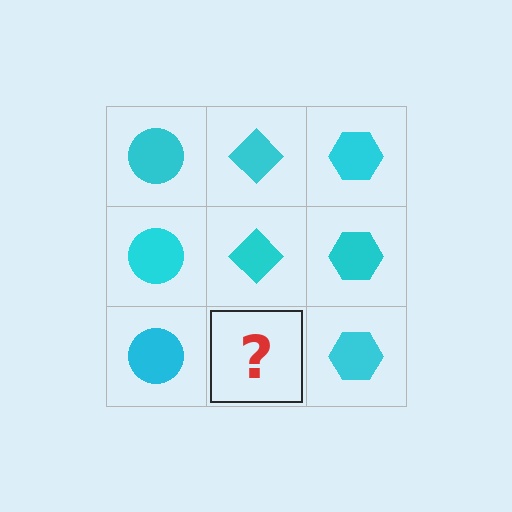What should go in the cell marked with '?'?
The missing cell should contain a cyan diamond.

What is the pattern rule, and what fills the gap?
The rule is that each column has a consistent shape. The gap should be filled with a cyan diamond.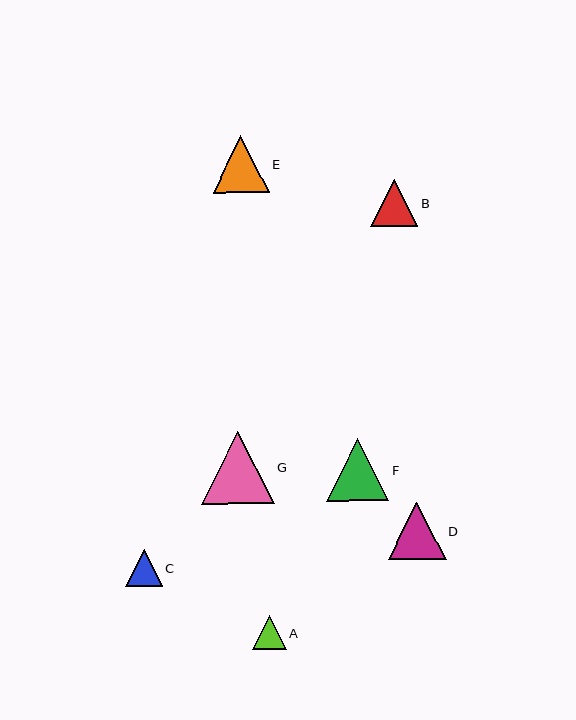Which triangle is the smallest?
Triangle A is the smallest with a size of approximately 34 pixels.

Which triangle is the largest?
Triangle G is the largest with a size of approximately 73 pixels.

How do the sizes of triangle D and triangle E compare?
Triangle D and triangle E are approximately the same size.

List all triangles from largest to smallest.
From largest to smallest: G, F, D, E, B, C, A.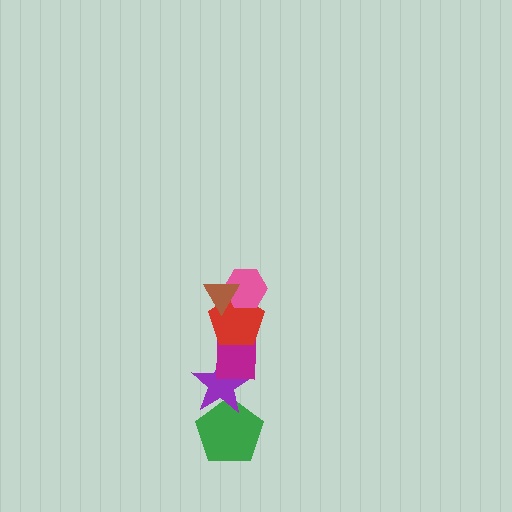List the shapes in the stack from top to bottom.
From top to bottom: the brown triangle, the pink hexagon, the red pentagon, the magenta rectangle, the purple star, the green pentagon.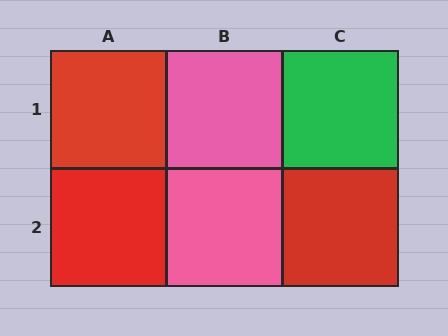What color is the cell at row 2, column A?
Red.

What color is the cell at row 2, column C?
Red.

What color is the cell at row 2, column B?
Pink.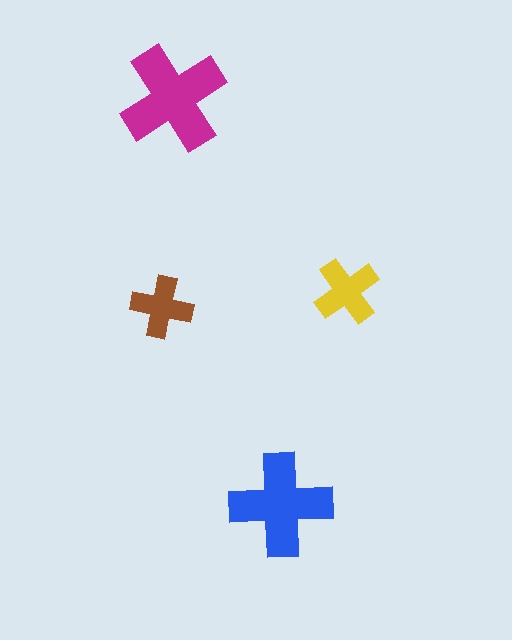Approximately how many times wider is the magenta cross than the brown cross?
About 1.5 times wider.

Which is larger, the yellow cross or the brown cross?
The yellow one.